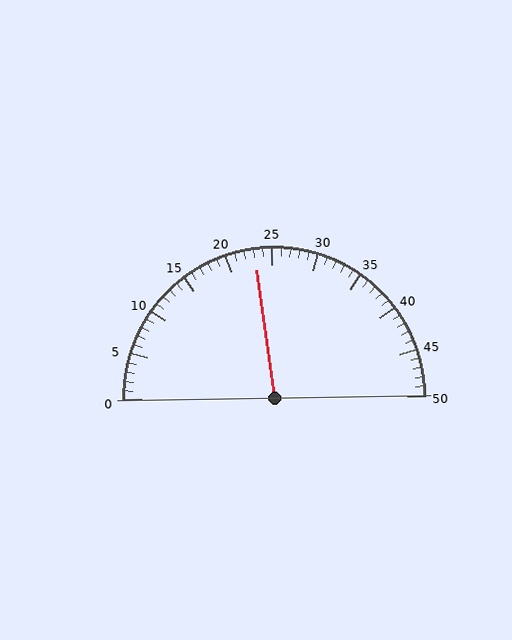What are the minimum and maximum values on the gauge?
The gauge ranges from 0 to 50.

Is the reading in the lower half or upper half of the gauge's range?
The reading is in the lower half of the range (0 to 50).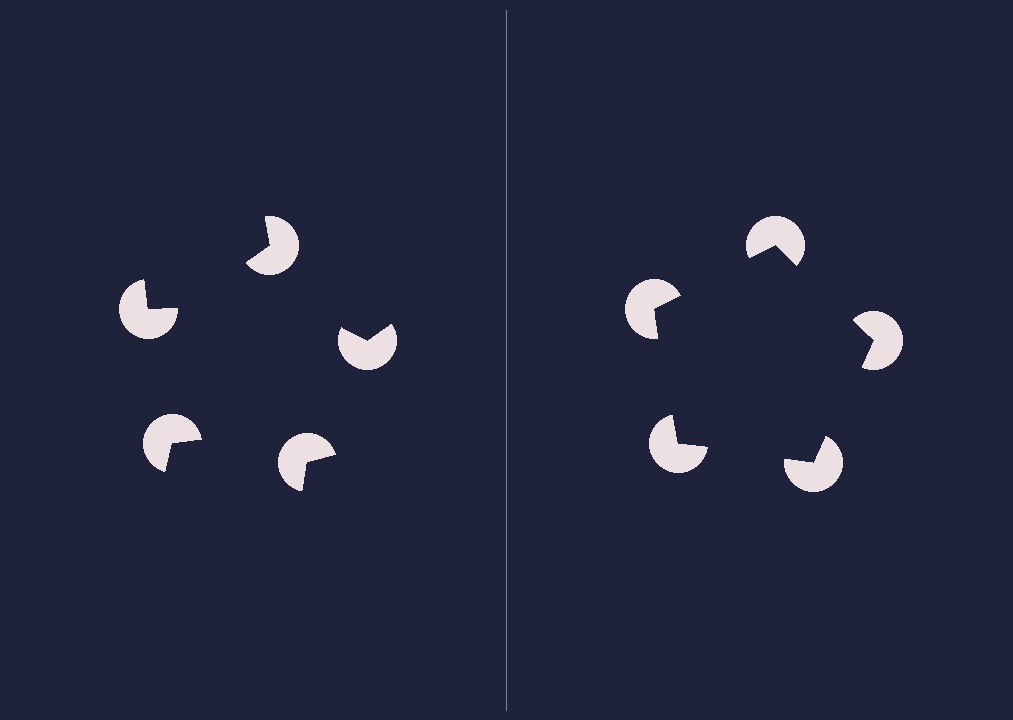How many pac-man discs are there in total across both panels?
10 — 5 on each side.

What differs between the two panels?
The pac-man discs are positioned identically on both sides; only the wedge orientations differ. On the right they align to a pentagon; on the left they are misaligned.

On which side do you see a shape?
An illusory pentagon appears on the right side. On the left side the wedge cuts are rotated, so no coherent shape forms.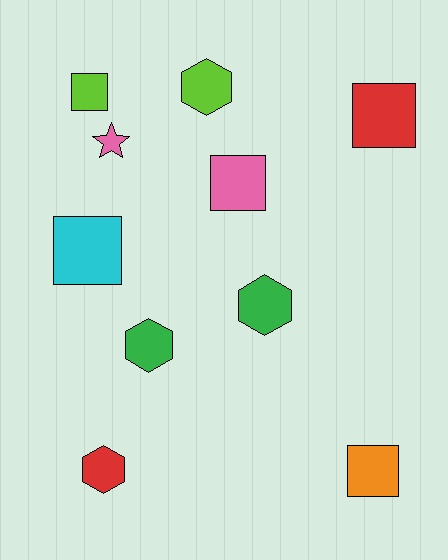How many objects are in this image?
There are 10 objects.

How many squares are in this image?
There are 5 squares.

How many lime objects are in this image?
There are 2 lime objects.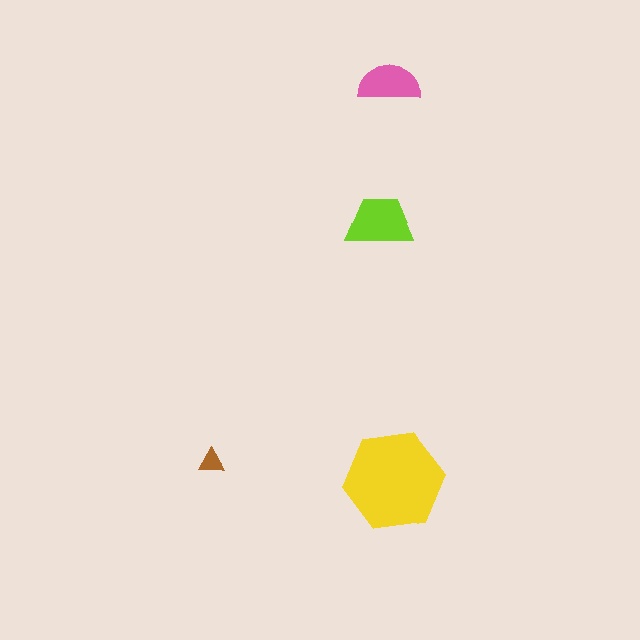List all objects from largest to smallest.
The yellow hexagon, the lime trapezoid, the pink semicircle, the brown triangle.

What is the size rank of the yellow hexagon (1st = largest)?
1st.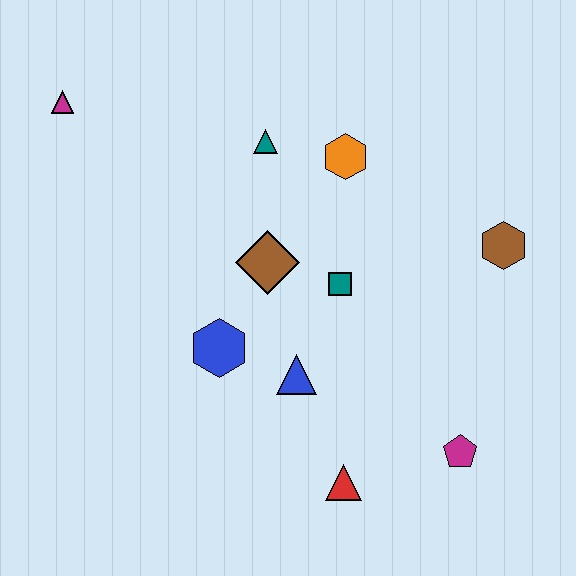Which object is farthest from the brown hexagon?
The magenta triangle is farthest from the brown hexagon.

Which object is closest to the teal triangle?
The orange hexagon is closest to the teal triangle.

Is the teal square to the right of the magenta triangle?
Yes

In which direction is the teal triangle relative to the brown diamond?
The teal triangle is above the brown diamond.